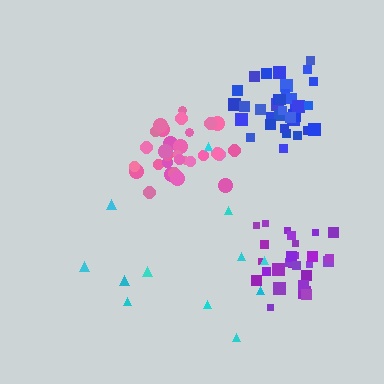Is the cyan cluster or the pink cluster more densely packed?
Pink.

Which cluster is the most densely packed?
Blue.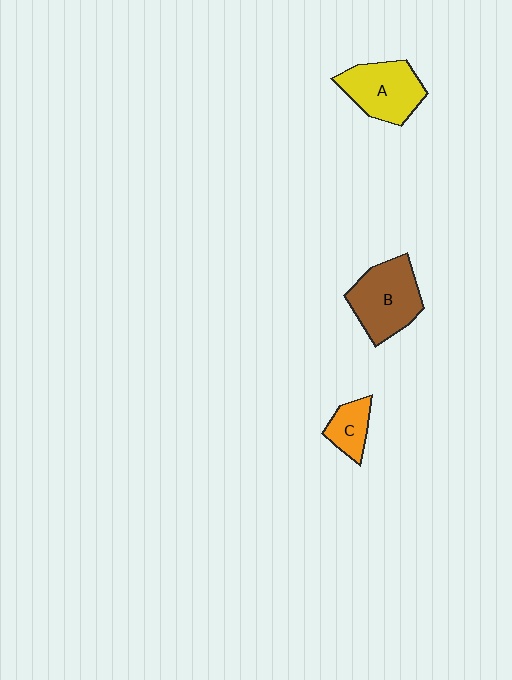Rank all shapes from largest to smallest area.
From largest to smallest: B (brown), A (yellow), C (orange).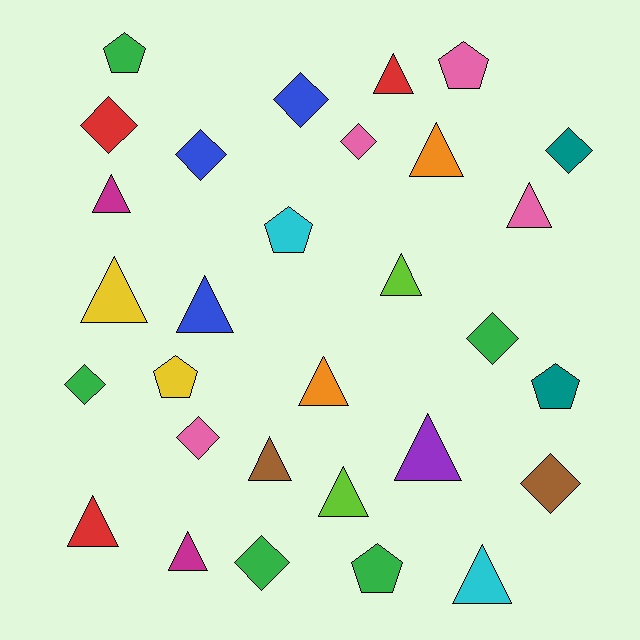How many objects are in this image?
There are 30 objects.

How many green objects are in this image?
There are 5 green objects.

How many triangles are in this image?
There are 14 triangles.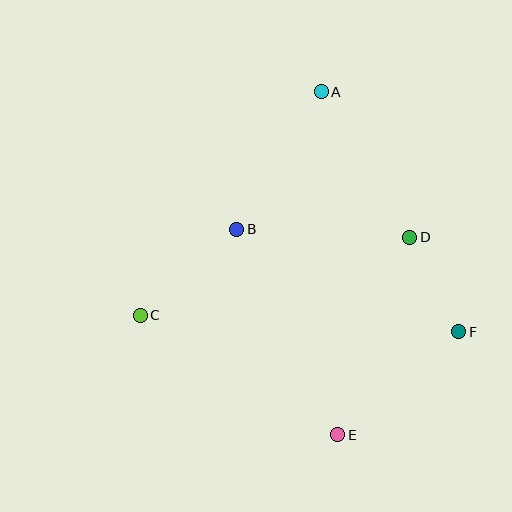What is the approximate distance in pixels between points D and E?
The distance between D and E is approximately 210 pixels.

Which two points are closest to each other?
Points D and F are closest to each other.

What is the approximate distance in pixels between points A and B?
The distance between A and B is approximately 161 pixels.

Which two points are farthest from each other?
Points A and E are farthest from each other.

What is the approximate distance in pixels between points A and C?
The distance between A and C is approximately 288 pixels.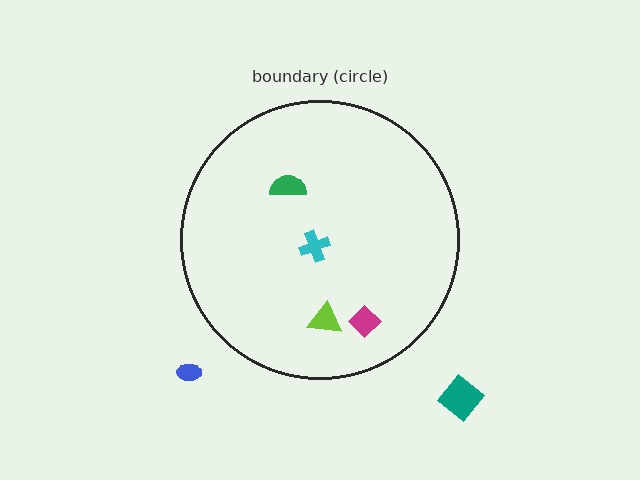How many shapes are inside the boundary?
4 inside, 2 outside.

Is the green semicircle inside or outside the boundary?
Inside.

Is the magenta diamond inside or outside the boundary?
Inside.